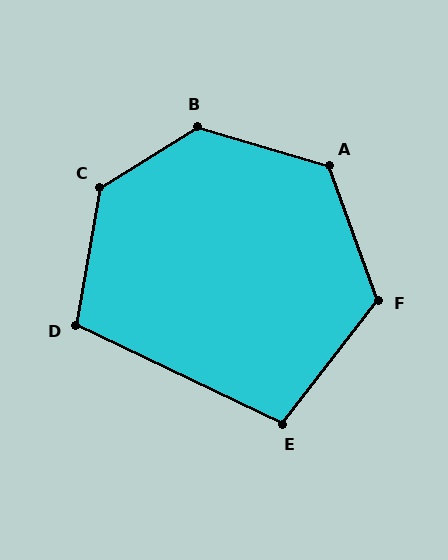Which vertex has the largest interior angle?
B, at approximately 132 degrees.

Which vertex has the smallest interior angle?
E, at approximately 102 degrees.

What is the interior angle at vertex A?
Approximately 126 degrees (obtuse).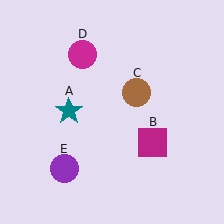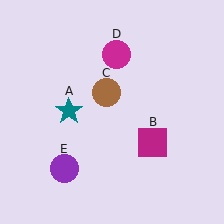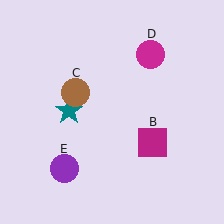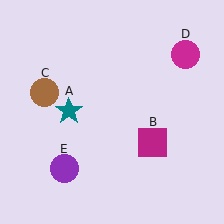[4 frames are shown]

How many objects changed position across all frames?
2 objects changed position: brown circle (object C), magenta circle (object D).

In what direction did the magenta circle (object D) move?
The magenta circle (object D) moved right.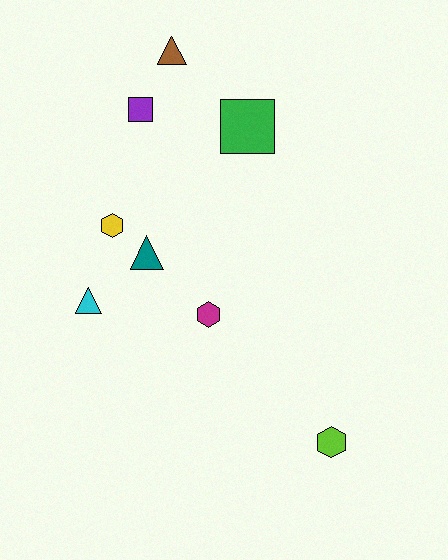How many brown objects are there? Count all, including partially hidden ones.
There is 1 brown object.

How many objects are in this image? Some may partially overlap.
There are 8 objects.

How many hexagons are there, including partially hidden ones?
There are 3 hexagons.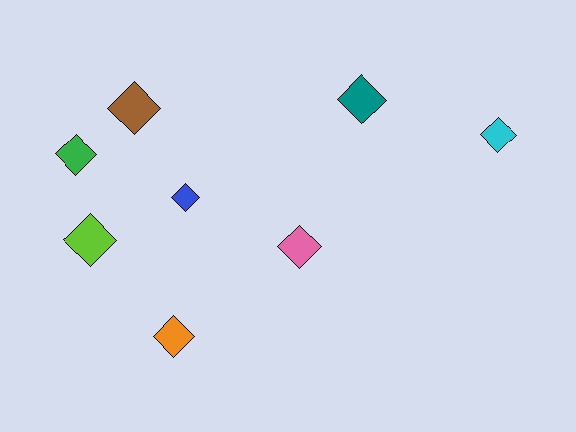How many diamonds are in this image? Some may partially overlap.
There are 8 diamonds.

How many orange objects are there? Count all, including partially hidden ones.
There is 1 orange object.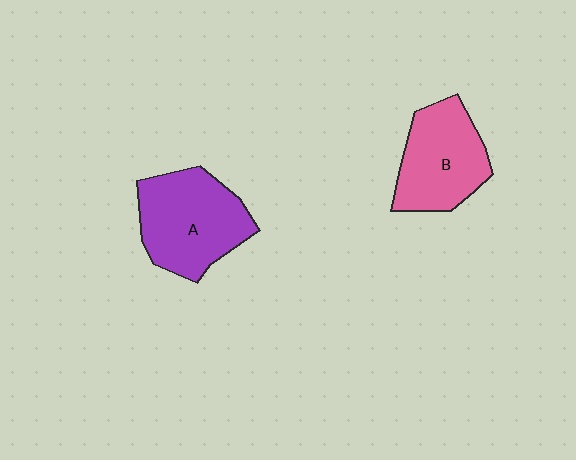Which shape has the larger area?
Shape A (purple).